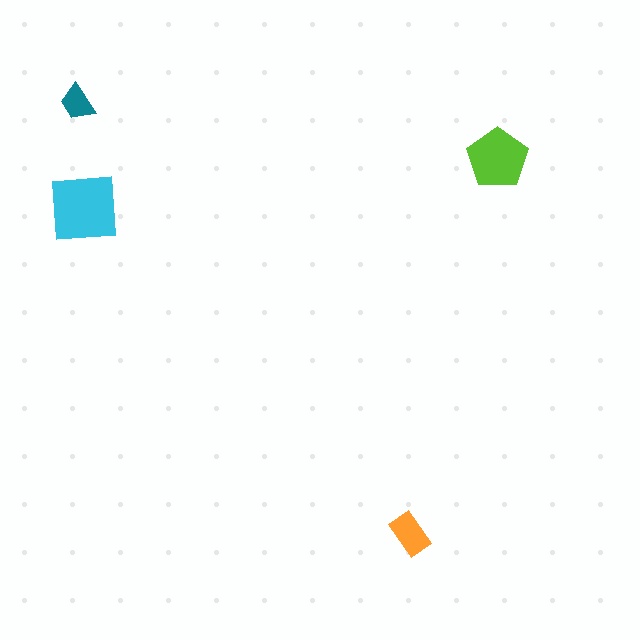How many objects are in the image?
There are 4 objects in the image.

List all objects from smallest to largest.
The teal trapezoid, the orange rectangle, the lime pentagon, the cyan square.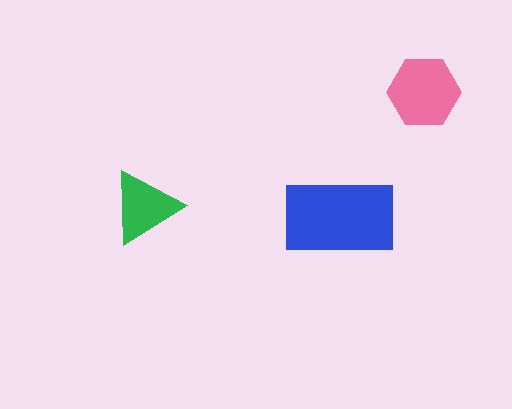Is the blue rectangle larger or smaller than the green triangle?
Larger.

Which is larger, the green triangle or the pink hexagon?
The pink hexagon.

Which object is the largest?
The blue rectangle.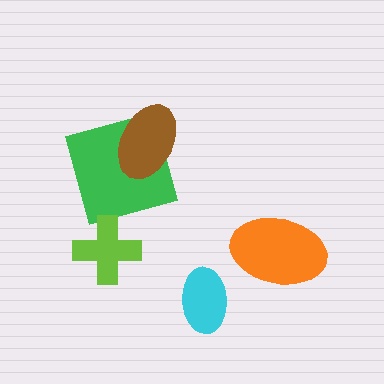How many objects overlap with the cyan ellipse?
0 objects overlap with the cyan ellipse.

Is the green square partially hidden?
Yes, it is partially covered by another shape.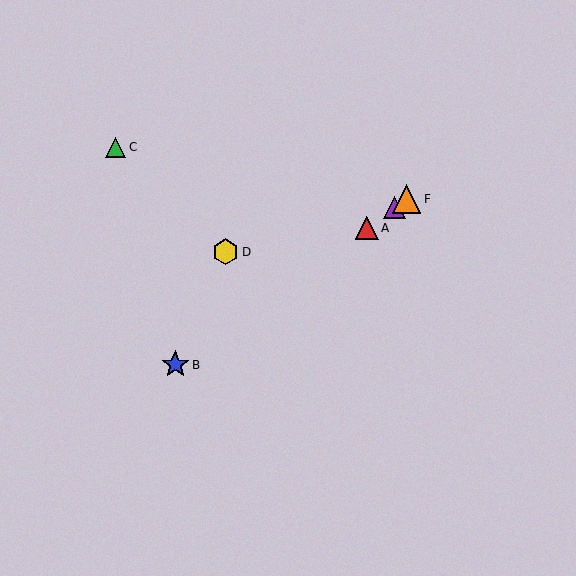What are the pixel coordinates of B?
Object B is at (175, 365).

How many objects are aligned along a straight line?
4 objects (A, B, E, F) are aligned along a straight line.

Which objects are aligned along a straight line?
Objects A, B, E, F are aligned along a straight line.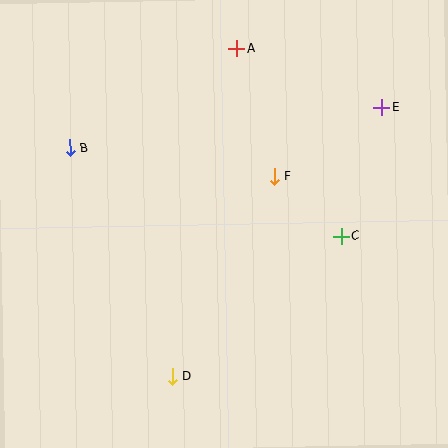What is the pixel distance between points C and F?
The distance between C and F is 90 pixels.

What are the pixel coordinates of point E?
Point E is at (381, 107).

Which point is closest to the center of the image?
Point F at (274, 176) is closest to the center.